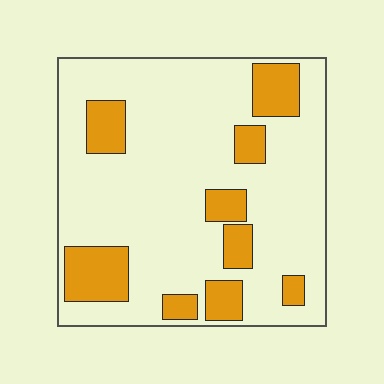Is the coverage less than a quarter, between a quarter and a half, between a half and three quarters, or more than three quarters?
Less than a quarter.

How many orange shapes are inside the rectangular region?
9.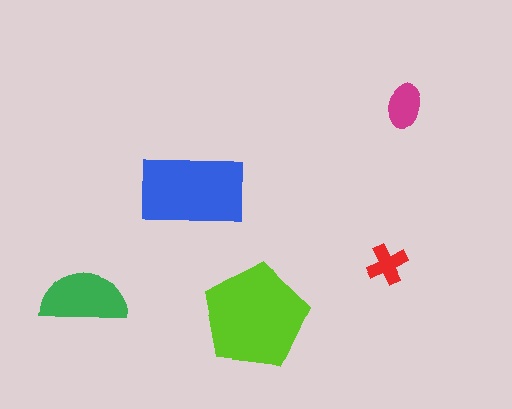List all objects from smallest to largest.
The red cross, the magenta ellipse, the green semicircle, the blue rectangle, the lime pentagon.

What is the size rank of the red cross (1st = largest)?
5th.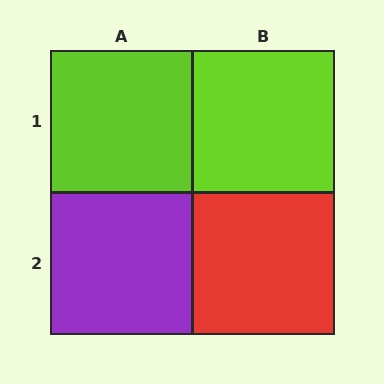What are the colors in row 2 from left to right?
Purple, red.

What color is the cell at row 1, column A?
Lime.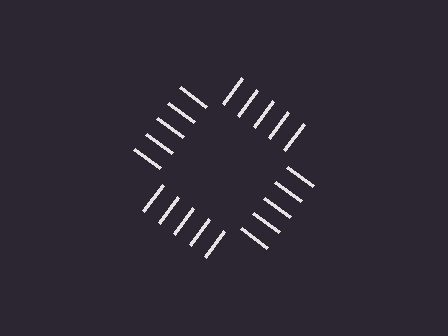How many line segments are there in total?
20 — 5 along each of the 4 edges.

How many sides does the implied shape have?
4 sides — the line-ends trace a square.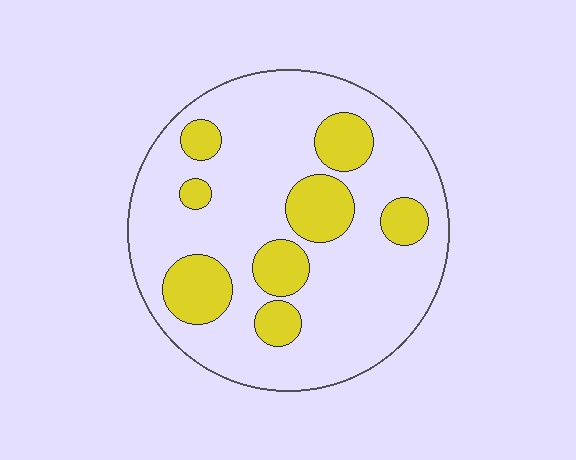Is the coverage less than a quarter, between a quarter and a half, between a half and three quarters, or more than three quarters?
Less than a quarter.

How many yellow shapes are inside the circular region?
8.